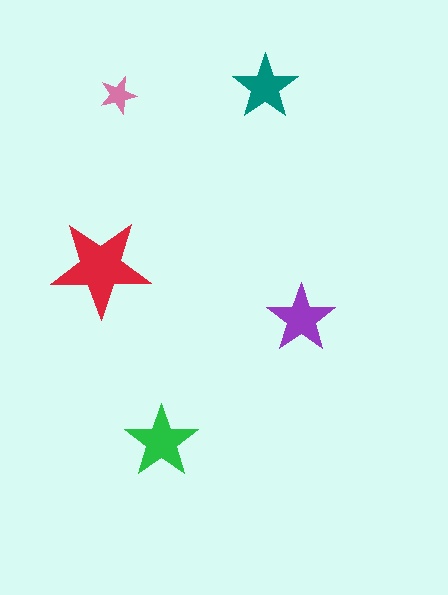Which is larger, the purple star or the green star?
The green one.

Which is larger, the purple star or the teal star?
The purple one.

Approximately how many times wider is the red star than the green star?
About 1.5 times wider.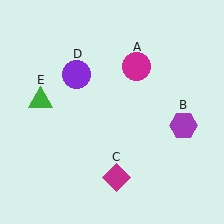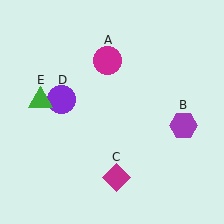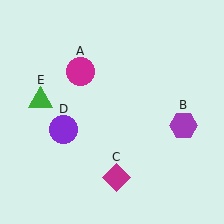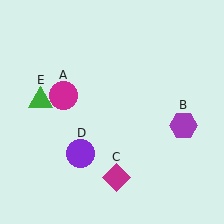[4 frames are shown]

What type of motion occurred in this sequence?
The magenta circle (object A), purple circle (object D) rotated counterclockwise around the center of the scene.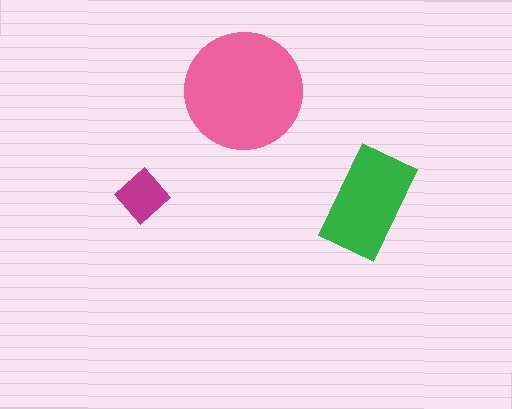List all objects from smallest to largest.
The magenta diamond, the green rectangle, the pink circle.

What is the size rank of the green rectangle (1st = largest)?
2nd.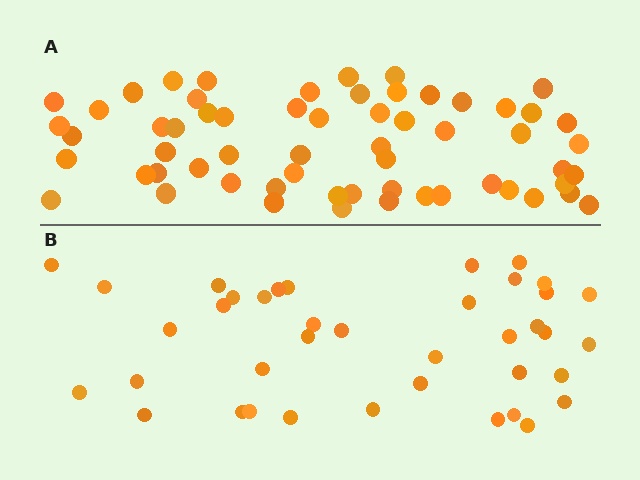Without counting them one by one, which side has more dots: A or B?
Region A (the top region) has more dots.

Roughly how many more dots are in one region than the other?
Region A has approximately 20 more dots than region B.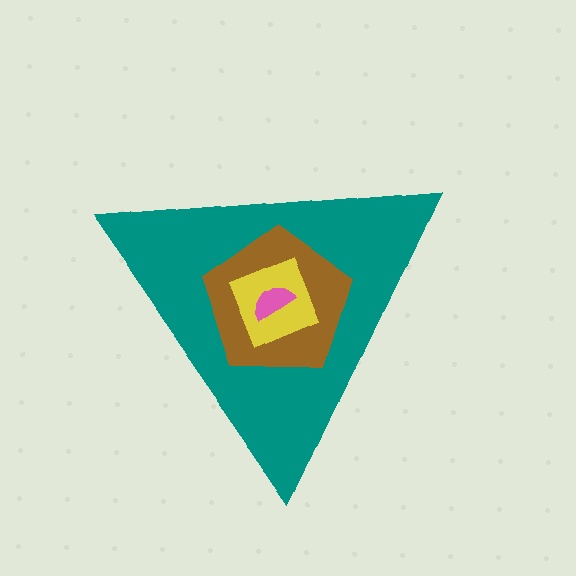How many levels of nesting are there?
4.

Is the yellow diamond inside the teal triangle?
Yes.